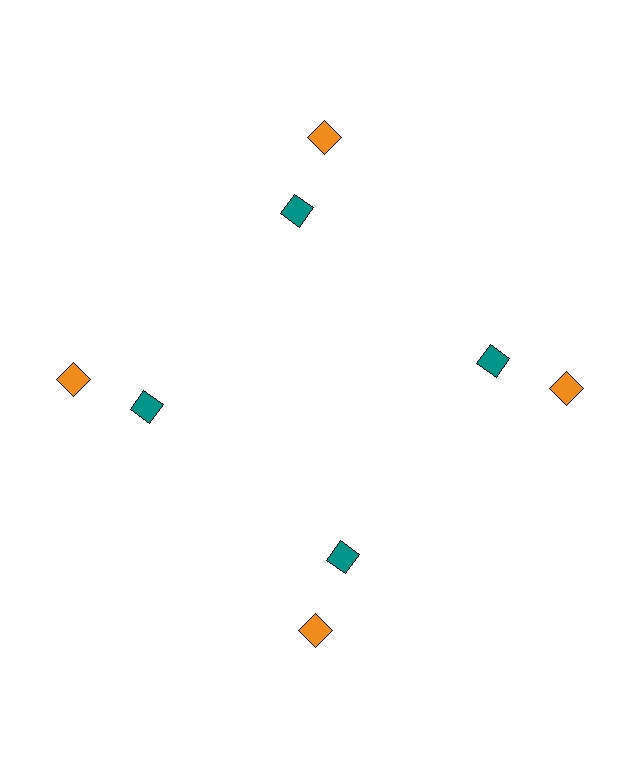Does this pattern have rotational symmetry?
Yes, this pattern has 4-fold rotational symmetry. It looks the same after rotating 90 degrees around the center.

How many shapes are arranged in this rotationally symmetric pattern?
There are 8 shapes, arranged in 4 groups of 2.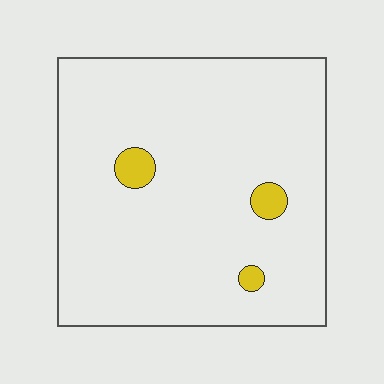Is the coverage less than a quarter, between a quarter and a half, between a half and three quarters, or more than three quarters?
Less than a quarter.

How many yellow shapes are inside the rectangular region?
3.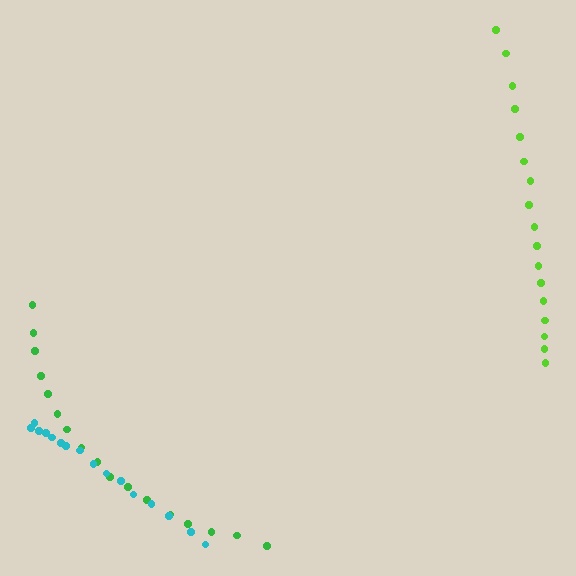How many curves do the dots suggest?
There are 3 distinct paths.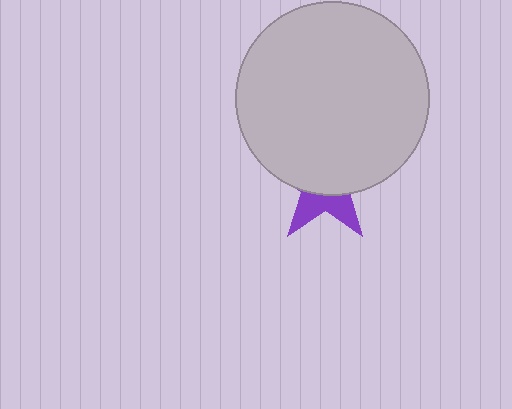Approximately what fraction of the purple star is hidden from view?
Roughly 65% of the purple star is hidden behind the light gray circle.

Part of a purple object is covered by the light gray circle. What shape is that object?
It is a star.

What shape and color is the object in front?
The object in front is a light gray circle.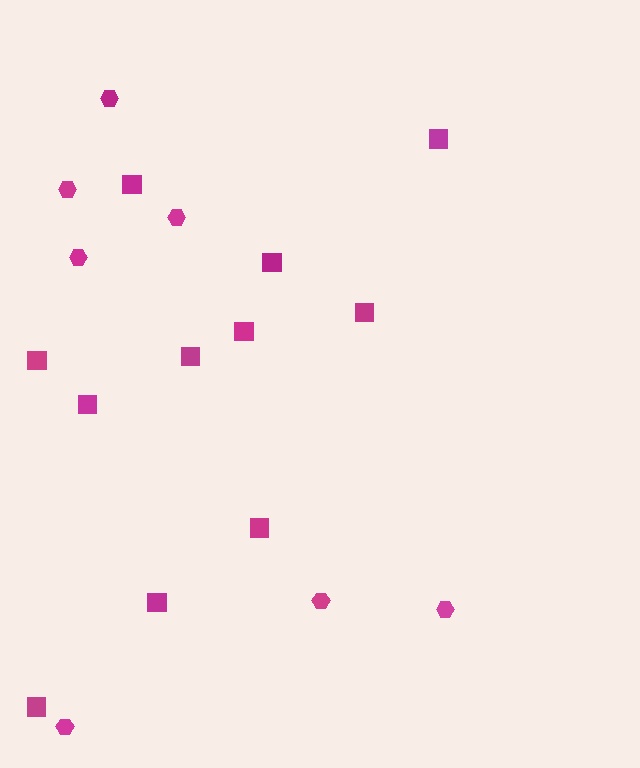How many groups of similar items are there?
There are 2 groups: one group of squares (11) and one group of hexagons (7).